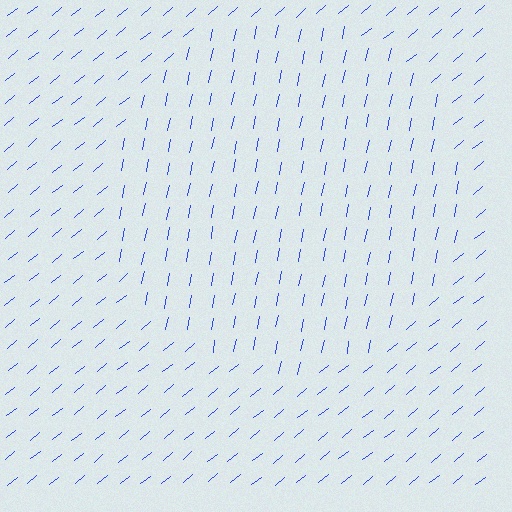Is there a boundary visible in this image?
Yes, there is a texture boundary formed by a change in line orientation.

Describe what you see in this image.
The image is filled with small blue line segments. A circle region in the image has lines oriented differently from the surrounding lines, creating a visible texture boundary.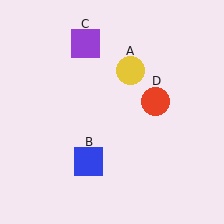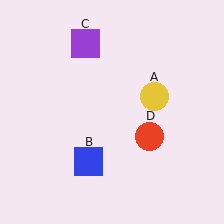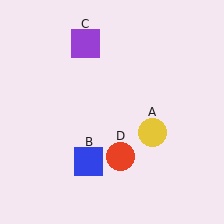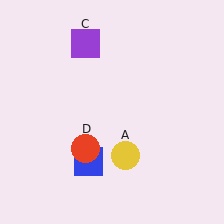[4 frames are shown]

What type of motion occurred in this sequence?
The yellow circle (object A), red circle (object D) rotated clockwise around the center of the scene.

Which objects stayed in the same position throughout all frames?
Blue square (object B) and purple square (object C) remained stationary.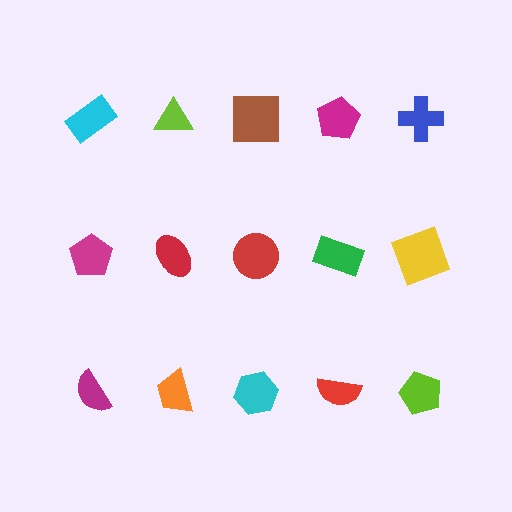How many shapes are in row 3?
5 shapes.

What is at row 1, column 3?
A brown square.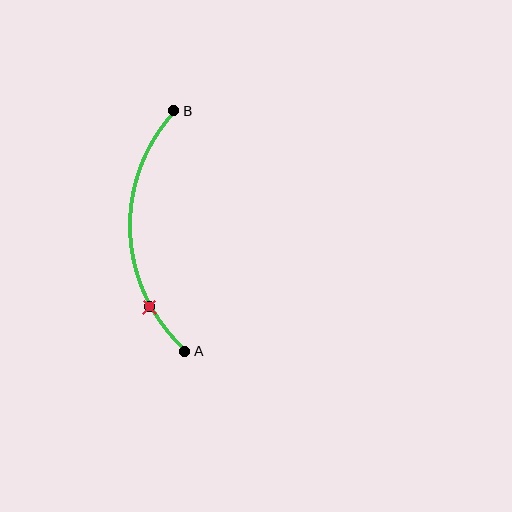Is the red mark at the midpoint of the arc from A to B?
No. The red mark lies on the arc but is closer to endpoint A. The arc midpoint would be at the point on the curve equidistant along the arc from both A and B.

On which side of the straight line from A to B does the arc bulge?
The arc bulges to the left of the straight line connecting A and B.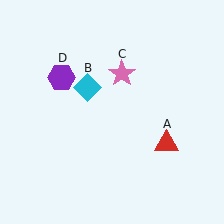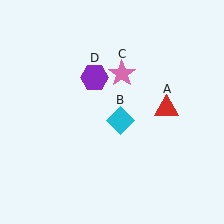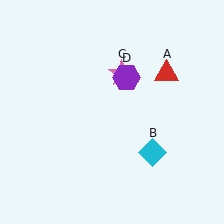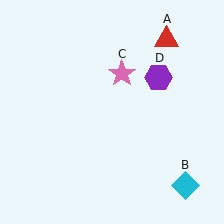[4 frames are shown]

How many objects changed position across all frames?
3 objects changed position: red triangle (object A), cyan diamond (object B), purple hexagon (object D).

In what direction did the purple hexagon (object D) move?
The purple hexagon (object D) moved right.